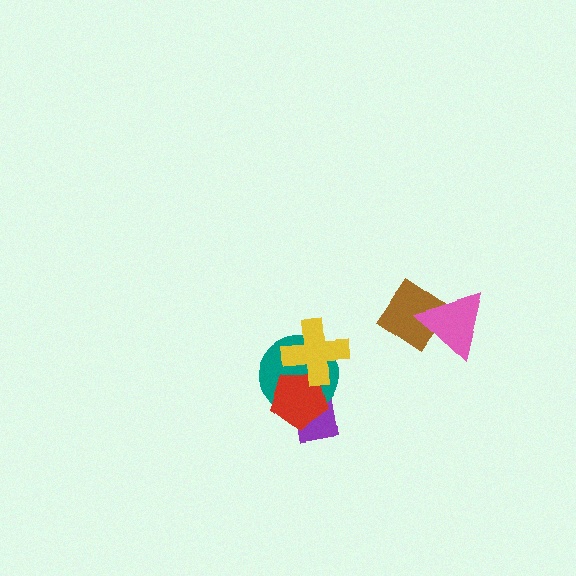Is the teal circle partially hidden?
Yes, it is partially covered by another shape.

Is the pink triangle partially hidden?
No, no other shape covers it.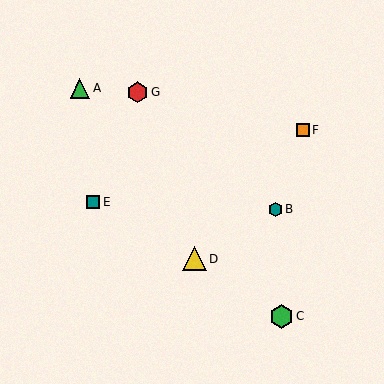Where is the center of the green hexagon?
The center of the green hexagon is at (282, 316).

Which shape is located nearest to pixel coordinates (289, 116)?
The orange square (labeled F) at (303, 130) is nearest to that location.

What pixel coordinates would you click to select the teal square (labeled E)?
Click at (93, 202) to select the teal square E.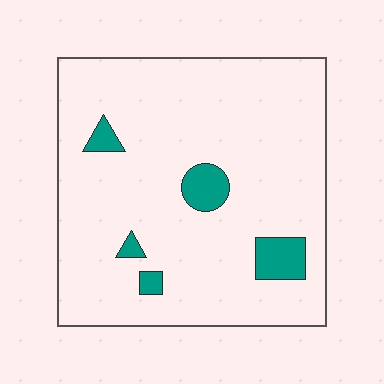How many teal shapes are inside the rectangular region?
5.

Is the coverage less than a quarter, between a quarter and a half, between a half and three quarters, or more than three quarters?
Less than a quarter.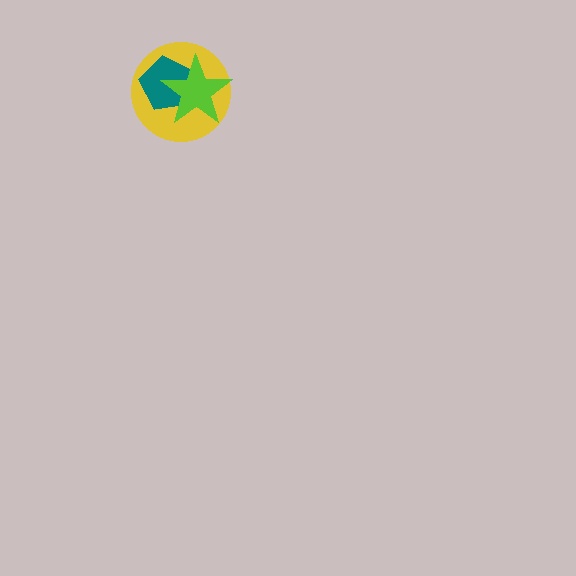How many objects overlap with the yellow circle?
2 objects overlap with the yellow circle.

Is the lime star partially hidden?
No, no other shape covers it.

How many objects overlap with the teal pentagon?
2 objects overlap with the teal pentagon.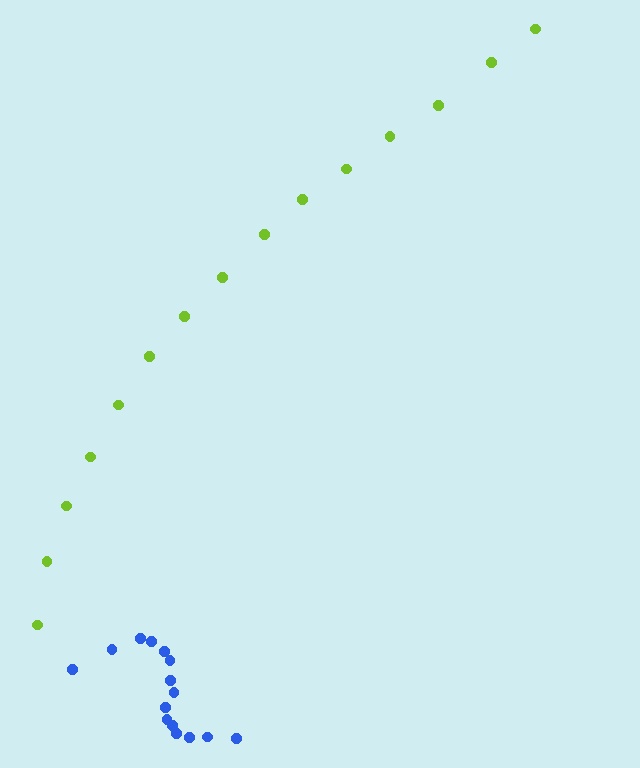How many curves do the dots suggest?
There are 2 distinct paths.